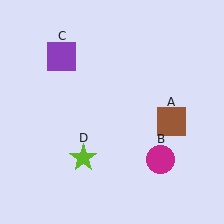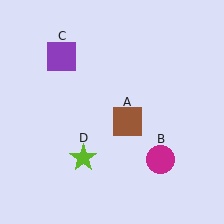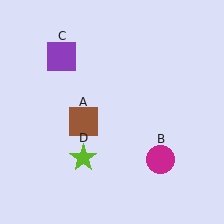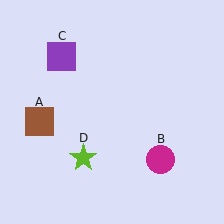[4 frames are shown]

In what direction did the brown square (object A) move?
The brown square (object A) moved left.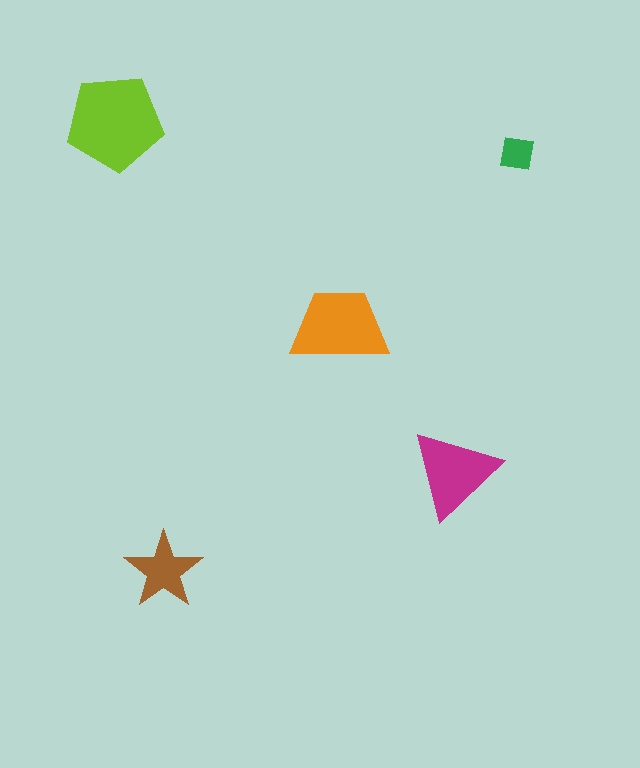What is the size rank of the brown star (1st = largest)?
4th.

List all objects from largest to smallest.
The lime pentagon, the orange trapezoid, the magenta triangle, the brown star, the green square.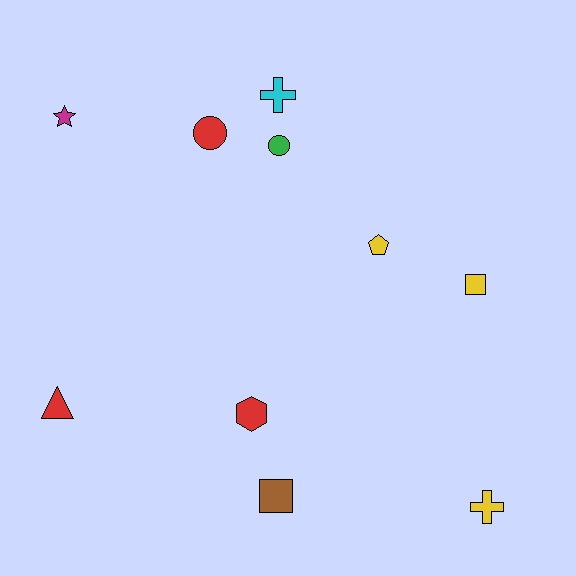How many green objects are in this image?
There is 1 green object.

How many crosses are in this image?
There are 2 crosses.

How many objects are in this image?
There are 10 objects.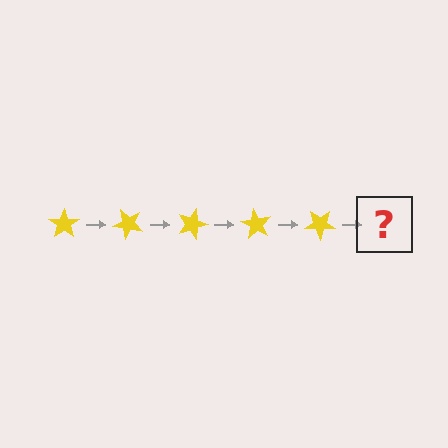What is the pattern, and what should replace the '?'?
The pattern is that the star rotates 45 degrees each step. The '?' should be a yellow star rotated 225 degrees.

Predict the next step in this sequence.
The next step is a yellow star rotated 225 degrees.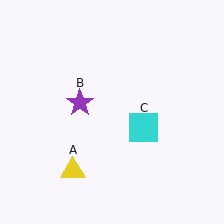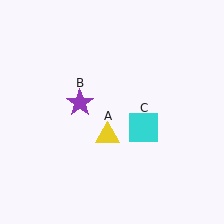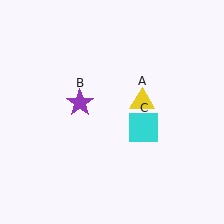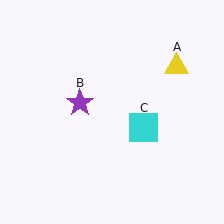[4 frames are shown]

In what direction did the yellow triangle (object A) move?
The yellow triangle (object A) moved up and to the right.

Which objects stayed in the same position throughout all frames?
Purple star (object B) and cyan square (object C) remained stationary.